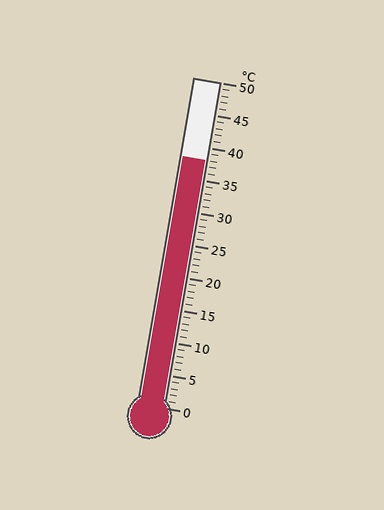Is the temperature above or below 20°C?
The temperature is above 20°C.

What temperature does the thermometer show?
The thermometer shows approximately 38°C.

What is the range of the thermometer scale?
The thermometer scale ranges from 0°C to 50°C.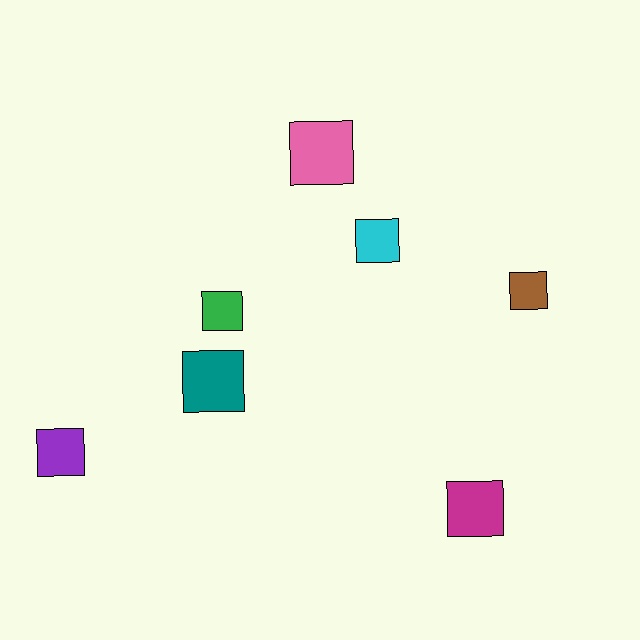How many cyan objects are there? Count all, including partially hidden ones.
There is 1 cyan object.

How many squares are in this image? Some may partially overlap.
There are 7 squares.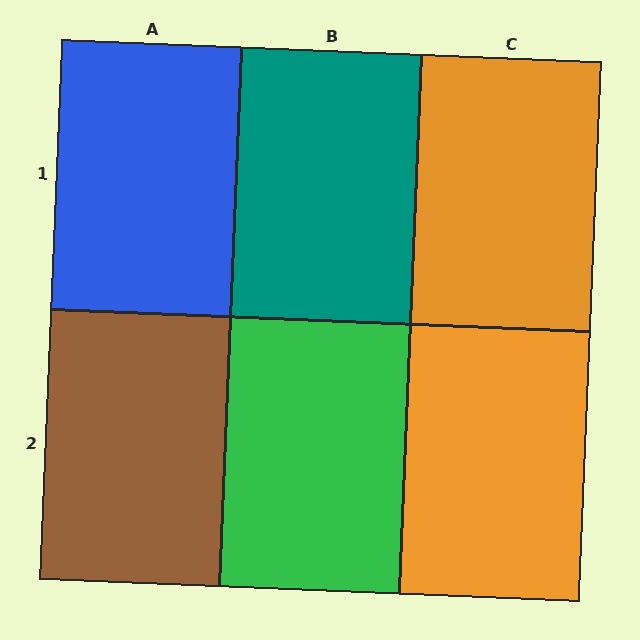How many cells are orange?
2 cells are orange.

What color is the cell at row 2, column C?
Orange.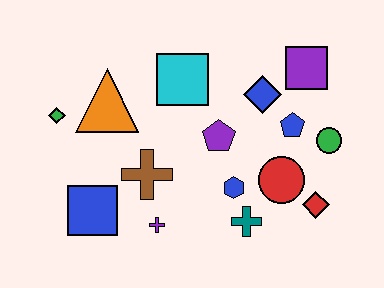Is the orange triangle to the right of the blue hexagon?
No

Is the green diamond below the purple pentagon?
No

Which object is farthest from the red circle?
The green diamond is farthest from the red circle.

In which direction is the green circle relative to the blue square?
The green circle is to the right of the blue square.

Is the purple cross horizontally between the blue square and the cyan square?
Yes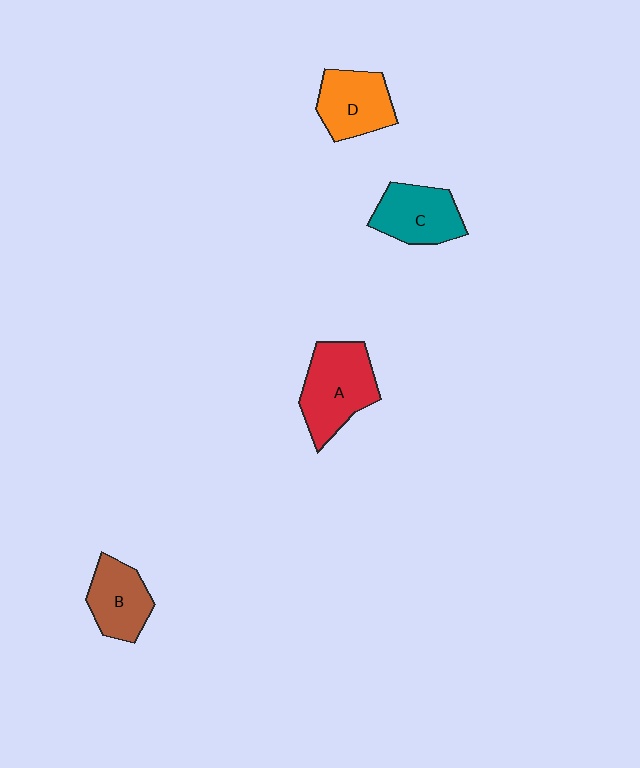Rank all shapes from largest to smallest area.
From largest to smallest: A (red), C (teal), D (orange), B (brown).